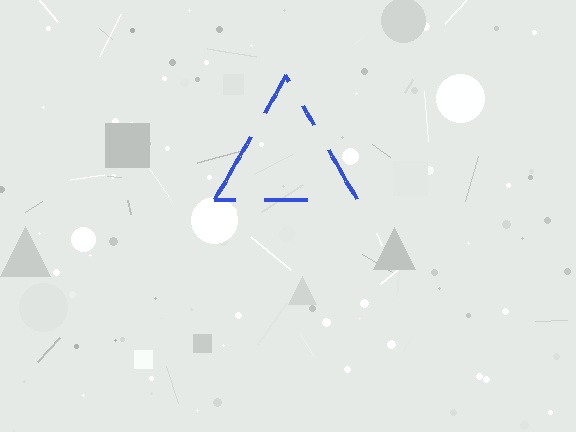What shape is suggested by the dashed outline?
The dashed outline suggests a triangle.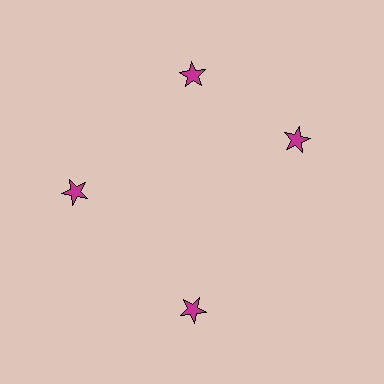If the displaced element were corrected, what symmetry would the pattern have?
It would have 4-fold rotational symmetry — the pattern would map onto itself every 90 degrees.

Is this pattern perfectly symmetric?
No. The 4 magenta stars are arranged in a ring, but one element near the 3 o'clock position is rotated out of alignment along the ring, breaking the 4-fold rotational symmetry.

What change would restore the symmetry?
The symmetry would be restored by rotating it back into even spacing with its neighbors so that all 4 stars sit at equal angles and equal distance from the center.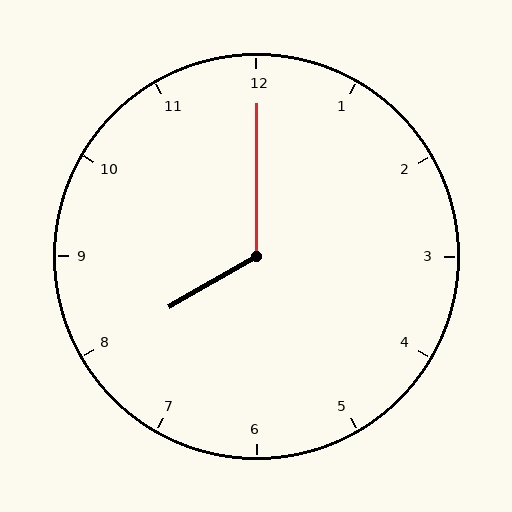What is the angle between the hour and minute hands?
Approximately 120 degrees.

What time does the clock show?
8:00.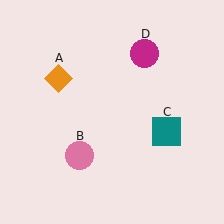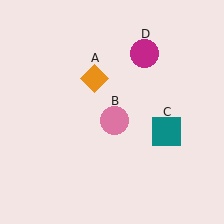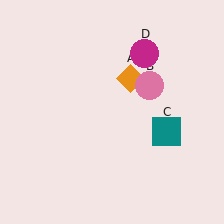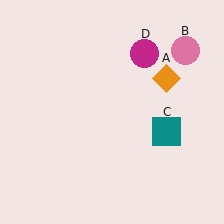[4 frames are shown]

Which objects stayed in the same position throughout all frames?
Teal square (object C) and magenta circle (object D) remained stationary.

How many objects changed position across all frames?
2 objects changed position: orange diamond (object A), pink circle (object B).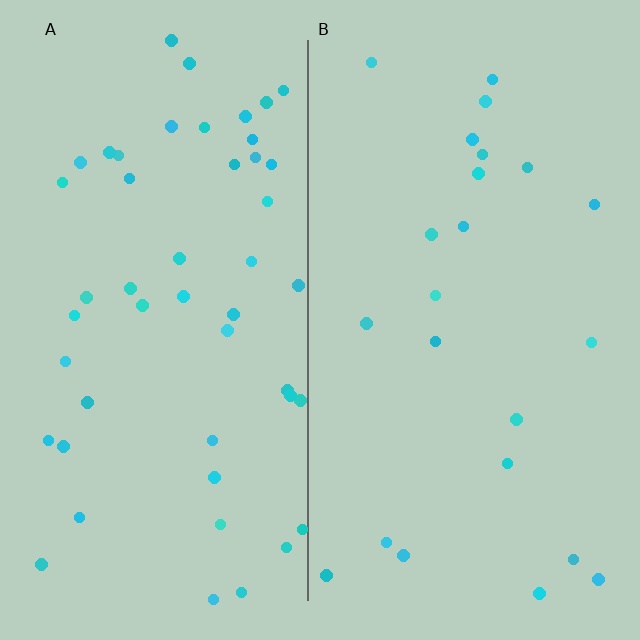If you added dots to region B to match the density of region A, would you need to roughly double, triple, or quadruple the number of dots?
Approximately double.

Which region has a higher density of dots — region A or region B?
A (the left).